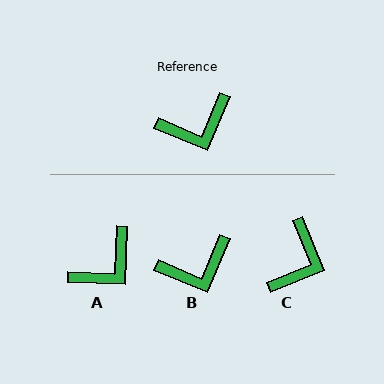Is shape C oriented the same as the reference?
No, it is off by about 45 degrees.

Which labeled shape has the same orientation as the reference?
B.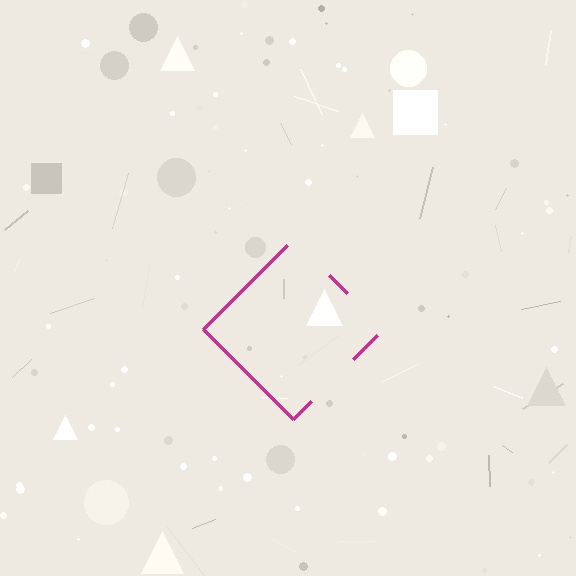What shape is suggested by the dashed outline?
The dashed outline suggests a diamond.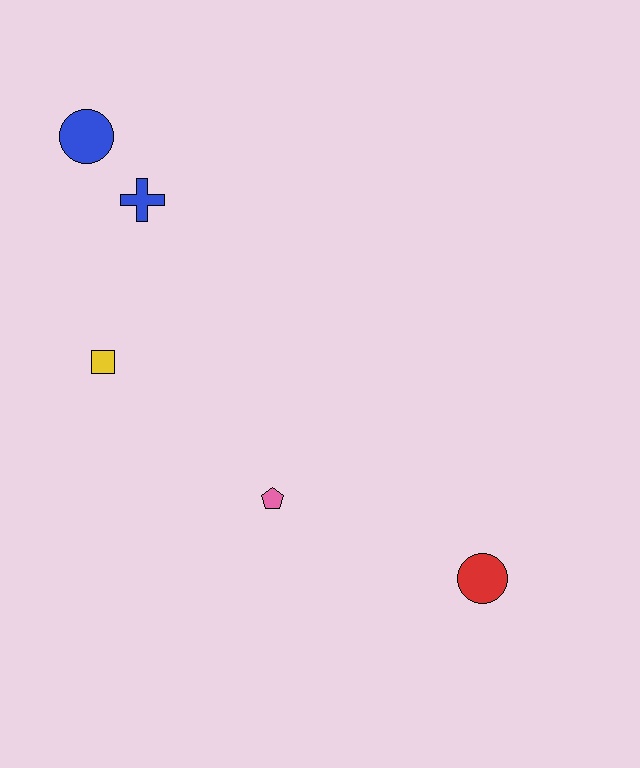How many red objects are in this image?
There is 1 red object.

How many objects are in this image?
There are 5 objects.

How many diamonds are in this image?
There are no diamonds.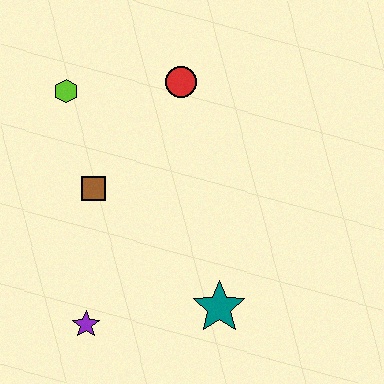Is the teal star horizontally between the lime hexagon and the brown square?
No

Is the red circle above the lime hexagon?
Yes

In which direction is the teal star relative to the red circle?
The teal star is below the red circle.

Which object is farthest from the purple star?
The red circle is farthest from the purple star.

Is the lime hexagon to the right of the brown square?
No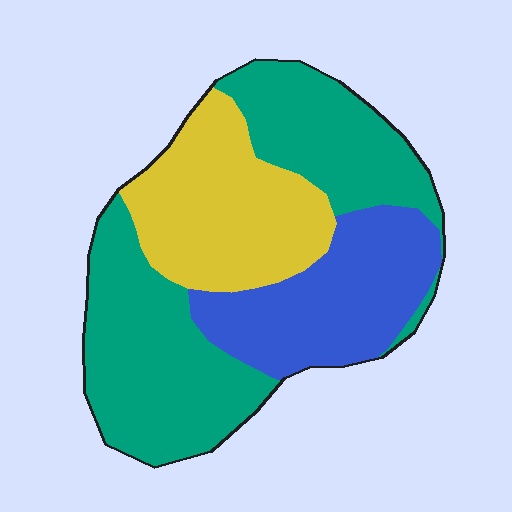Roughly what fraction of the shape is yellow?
Yellow takes up between a sixth and a third of the shape.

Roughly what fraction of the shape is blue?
Blue covers about 25% of the shape.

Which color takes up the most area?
Teal, at roughly 50%.